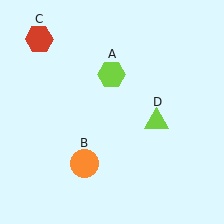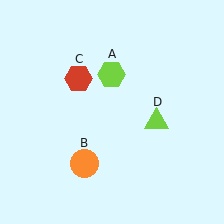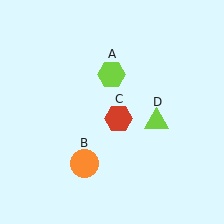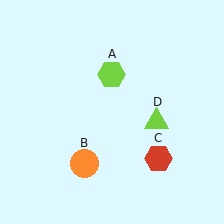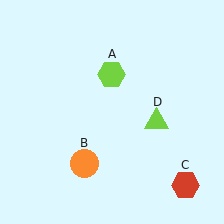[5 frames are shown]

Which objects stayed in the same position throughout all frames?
Lime hexagon (object A) and orange circle (object B) and lime triangle (object D) remained stationary.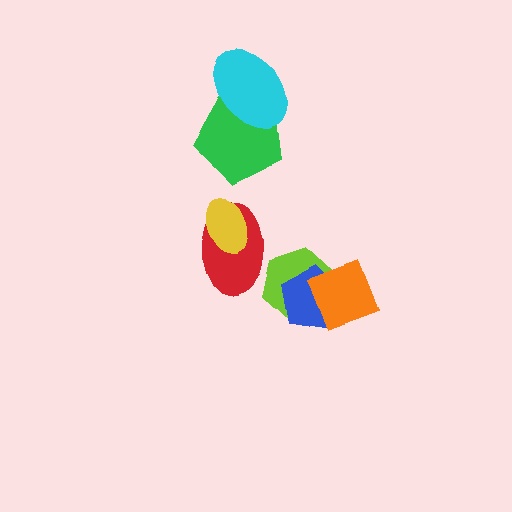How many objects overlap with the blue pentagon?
2 objects overlap with the blue pentagon.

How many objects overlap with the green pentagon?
1 object overlaps with the green pentagon.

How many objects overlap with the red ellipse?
2 objects overlap with the red ellipse.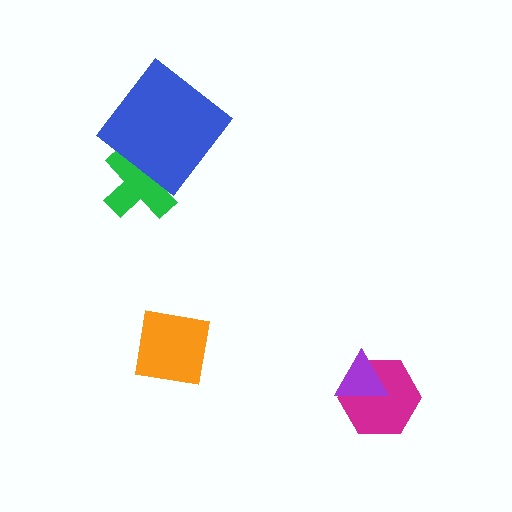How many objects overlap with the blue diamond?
1 object overlaps with the blue diamond.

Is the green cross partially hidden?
Yes, it is partially covered by another shape.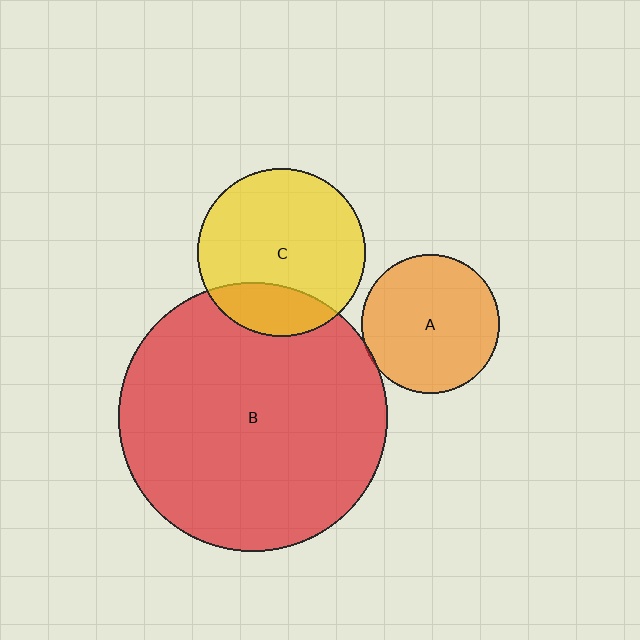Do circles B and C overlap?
Yes.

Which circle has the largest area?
Circle B (red).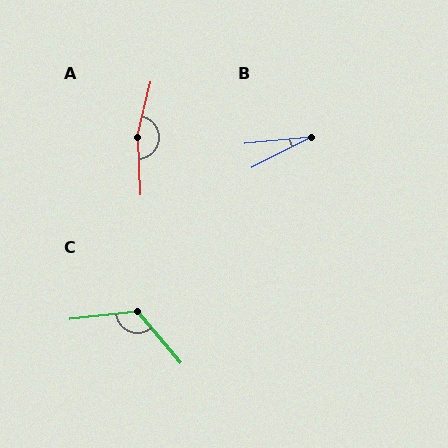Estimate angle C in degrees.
Approximately 124 degrees.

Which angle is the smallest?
B, at approximately 21 degrees.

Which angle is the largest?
A, at approximately 164 degrees.